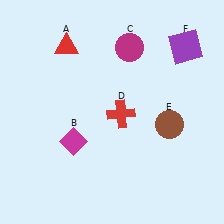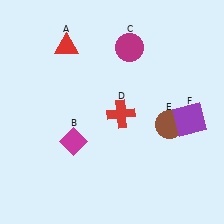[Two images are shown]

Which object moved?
The purple square (F) moved down.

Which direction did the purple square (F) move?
The purple square (F) moved down.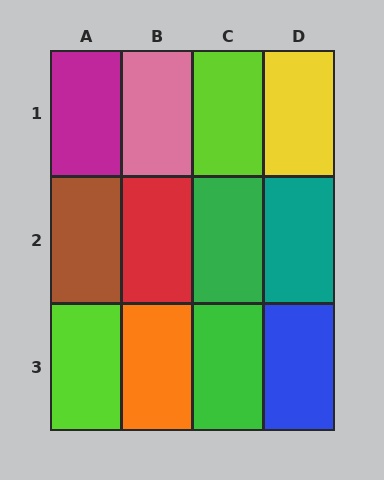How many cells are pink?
1 cell is pink.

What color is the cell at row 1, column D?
Yellow.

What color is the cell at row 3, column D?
Blue.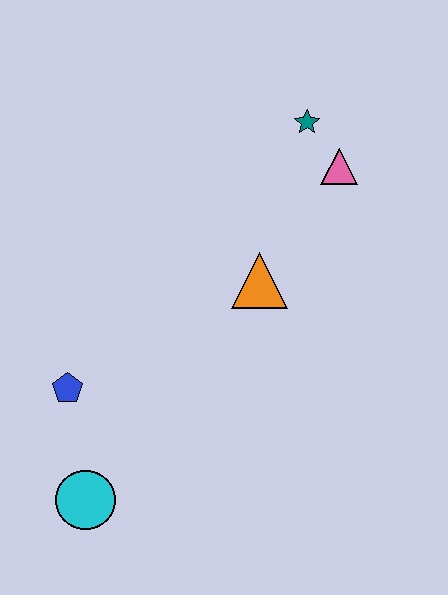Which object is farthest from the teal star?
The cyan circle is farthest from the teal star.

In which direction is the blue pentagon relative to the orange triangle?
The blue pentagon is to the left of the orange triangle.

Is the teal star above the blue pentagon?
Yes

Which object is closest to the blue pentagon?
The cyan circle is closest to the blue pentagon.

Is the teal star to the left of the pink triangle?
Yes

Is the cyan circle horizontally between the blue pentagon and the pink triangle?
Yes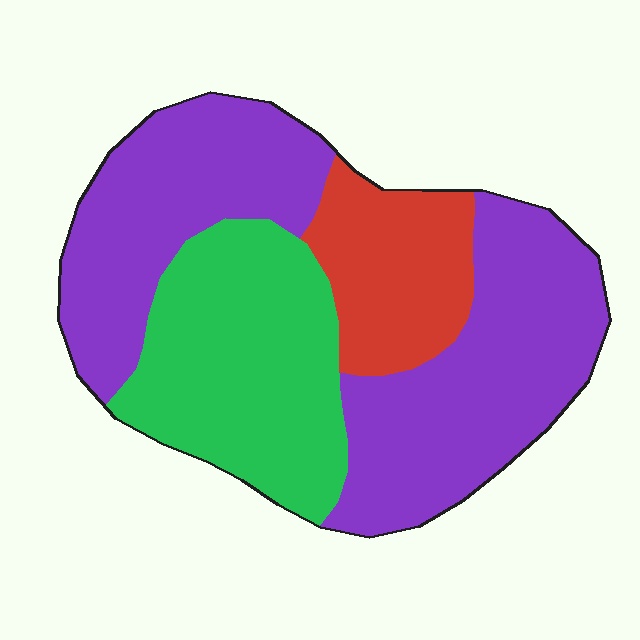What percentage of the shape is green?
Green covers about 30% of the shape.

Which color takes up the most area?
Purple, at roughly 55%.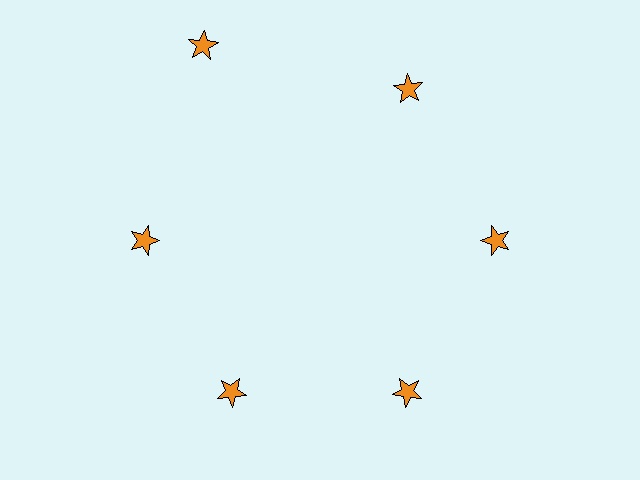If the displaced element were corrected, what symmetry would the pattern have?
It would have 6-fold rotational symmetry — the pattern would map onto itself every 60 degrees.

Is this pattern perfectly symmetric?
No. The 6 orange stars are arranged in a ring, but one element near the 11 o'clock position is pushed outward from the center, breaking the 6-fold rotational symmetry.